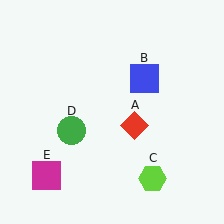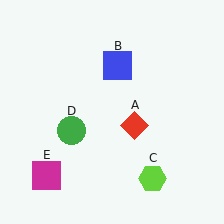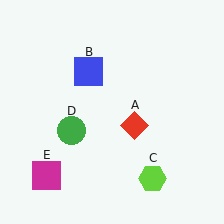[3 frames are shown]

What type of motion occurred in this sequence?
The blue square (object B) rotated counterclockwise around the center of the scene.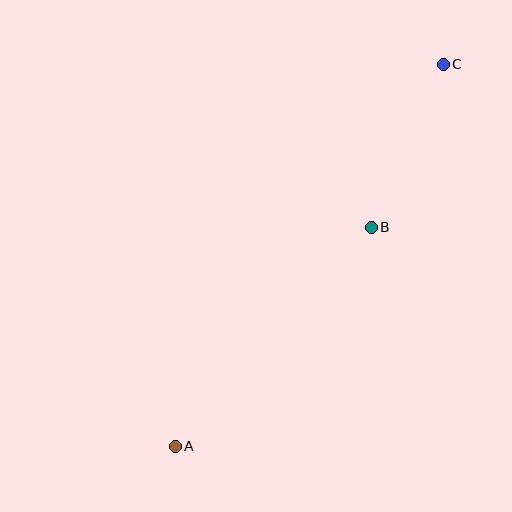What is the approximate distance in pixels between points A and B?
The distance between A and B is approximately 294 pixels.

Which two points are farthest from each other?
Points A and C are farthest from each other.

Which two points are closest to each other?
Points B and C are closest to each other.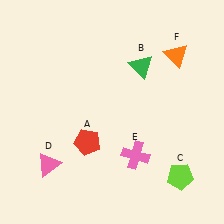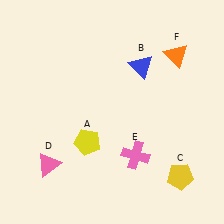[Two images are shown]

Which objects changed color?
A changed from red to yellow. B changed from green to blue. C changed from lime to yellow.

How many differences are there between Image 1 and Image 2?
There are 3 differences between the two images.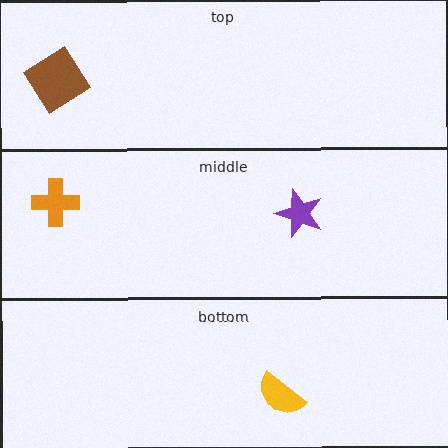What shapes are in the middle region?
The purple star, the orange cross.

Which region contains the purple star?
The middle region.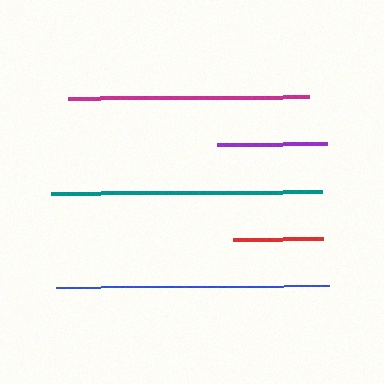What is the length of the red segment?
The red segment is approximately 90 pixels long.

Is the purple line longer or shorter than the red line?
The purple line is longer than the red line.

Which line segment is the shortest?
The red line is the shortest at approximately 90 pixels.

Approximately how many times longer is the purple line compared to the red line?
The purple line is approximately 1.2 times the length of the red line.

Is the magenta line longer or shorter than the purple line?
The magenta line is longer than the purple line.